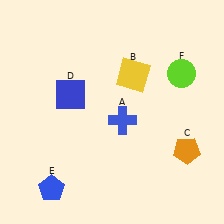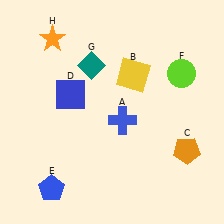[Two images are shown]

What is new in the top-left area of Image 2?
An orange star (H) was added in the top-left area of Image 2.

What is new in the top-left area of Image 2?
A teal diamond (G) was added in the top-left area of Image 2.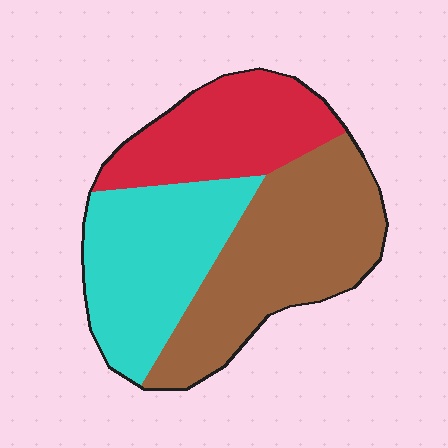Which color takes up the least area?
Red, at roughly 25%.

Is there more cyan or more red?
Cyan.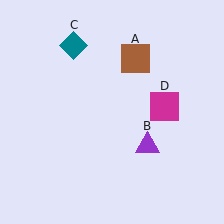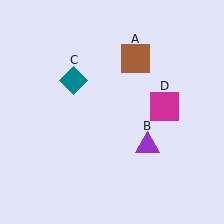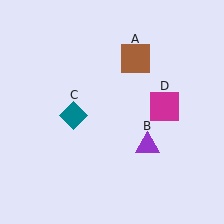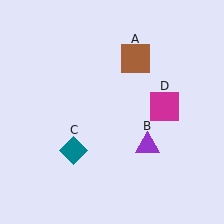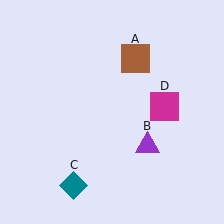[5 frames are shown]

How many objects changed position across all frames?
1 object changed position: teal diamond (object C).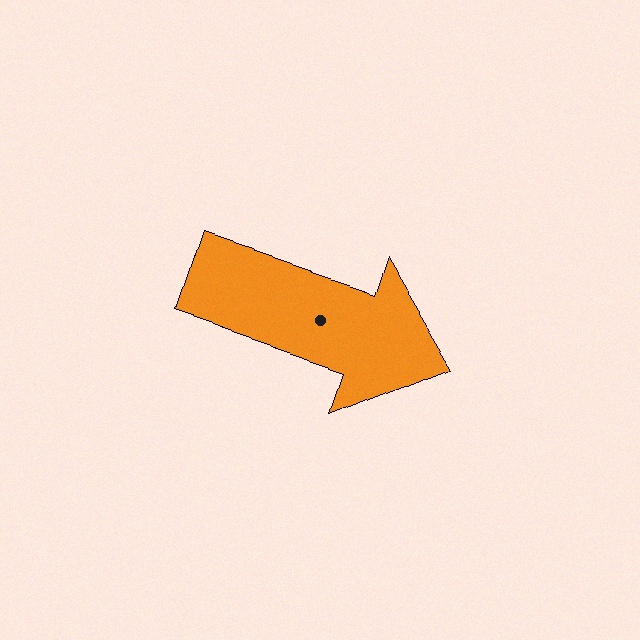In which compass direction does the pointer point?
East.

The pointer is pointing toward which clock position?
Roughly 4 o'clock.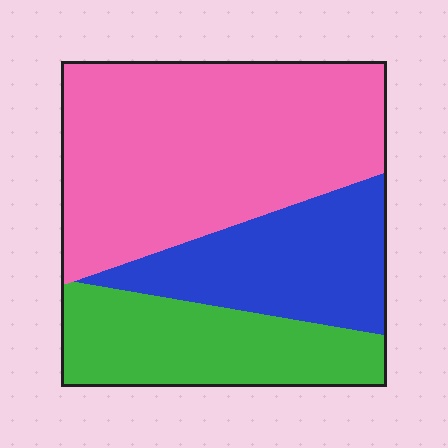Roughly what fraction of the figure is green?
Green takes up between a sixth and a third of the figure.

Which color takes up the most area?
Pink, at roughly 50%.